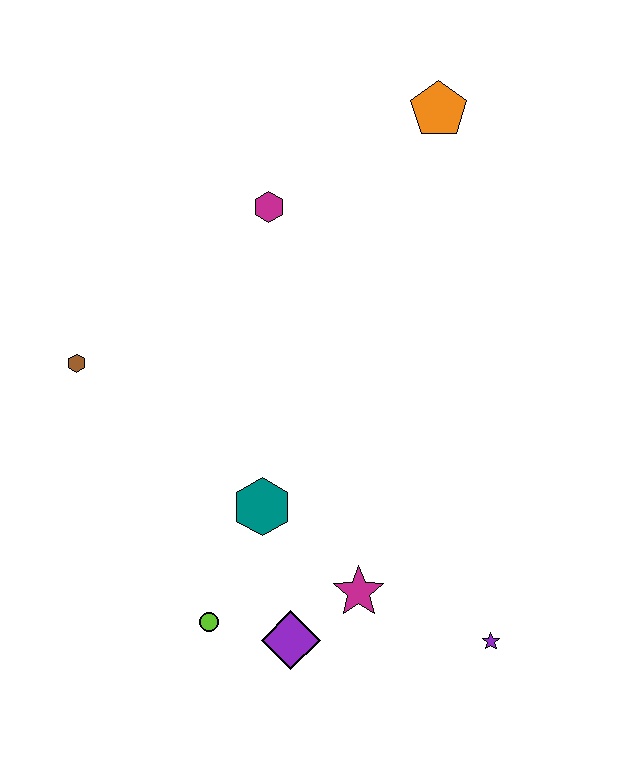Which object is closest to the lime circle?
The purple diamond is closest to the lime circle.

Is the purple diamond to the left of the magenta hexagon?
No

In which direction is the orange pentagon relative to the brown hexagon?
The orange pentagon is to the right of the brown hexagon.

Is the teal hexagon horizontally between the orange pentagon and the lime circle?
Yes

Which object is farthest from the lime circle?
The orange pentagon is farthest from the lime circle.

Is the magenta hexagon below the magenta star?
No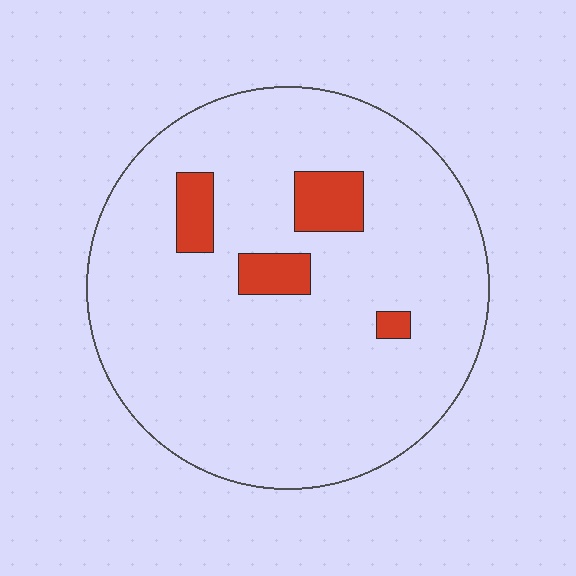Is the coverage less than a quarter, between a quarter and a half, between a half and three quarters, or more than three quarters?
Less than a quarter.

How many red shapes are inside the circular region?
4.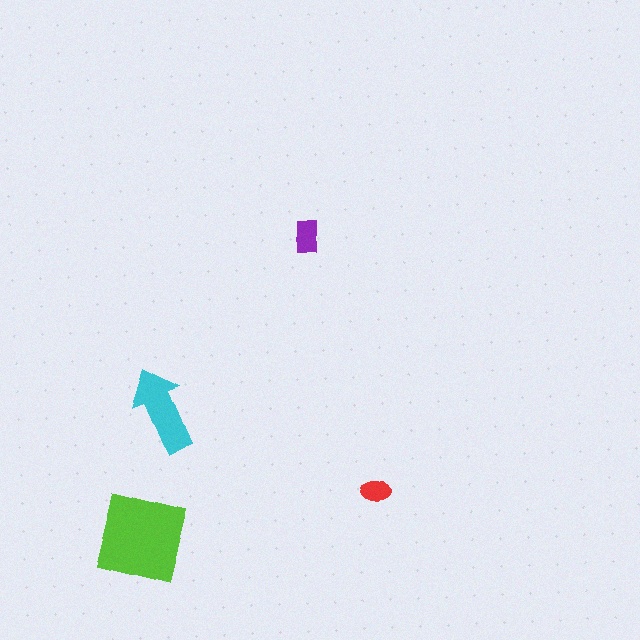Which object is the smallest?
The red ellipse.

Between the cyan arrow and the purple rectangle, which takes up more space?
The cyan arrow.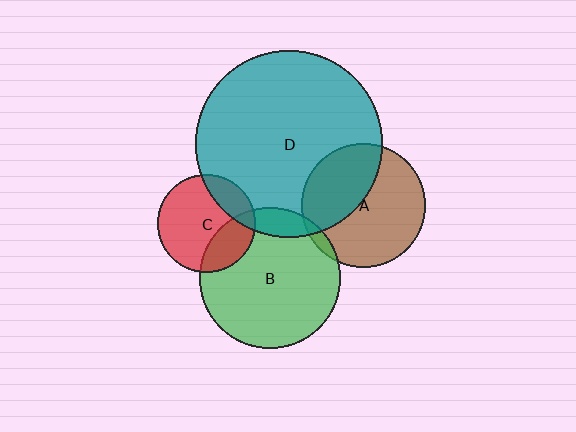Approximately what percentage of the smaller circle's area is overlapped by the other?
Approximately 20%.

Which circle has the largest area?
Circle D (teal).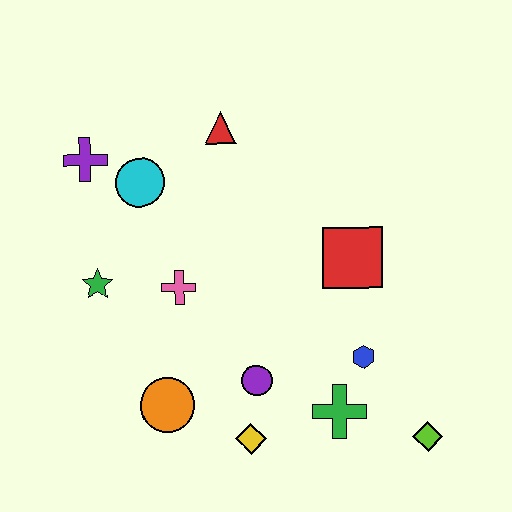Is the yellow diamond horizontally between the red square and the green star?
Yes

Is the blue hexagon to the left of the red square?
No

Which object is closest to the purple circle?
The yellow diamond is closest to the purple circle.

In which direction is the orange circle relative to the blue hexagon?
The orange circle is to the left of the blue hexagon.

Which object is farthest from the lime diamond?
The purple cross is farthest from the lime diamond.